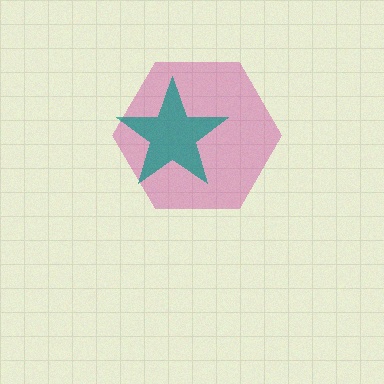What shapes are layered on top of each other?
The layered shapes are: a magenta hexagon, a teal star.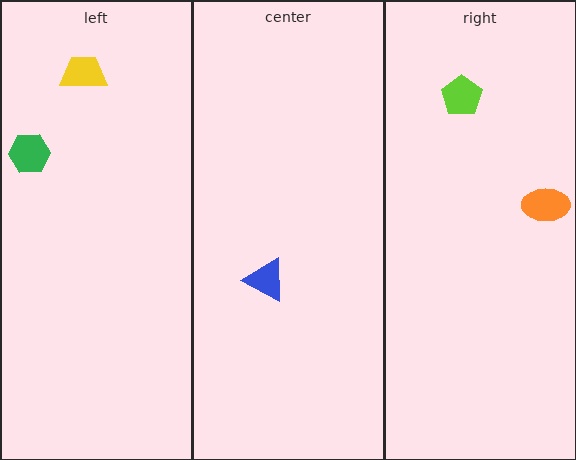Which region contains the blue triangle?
The center region.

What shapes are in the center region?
The blue triangle.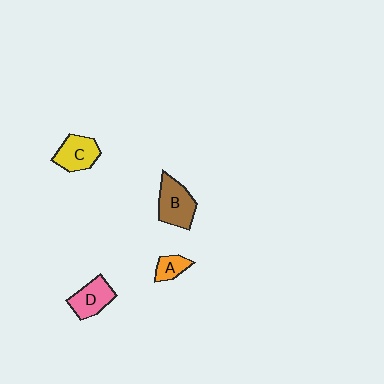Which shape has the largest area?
Shape B (brown).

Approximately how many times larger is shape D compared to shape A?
Approximately 1.8 times.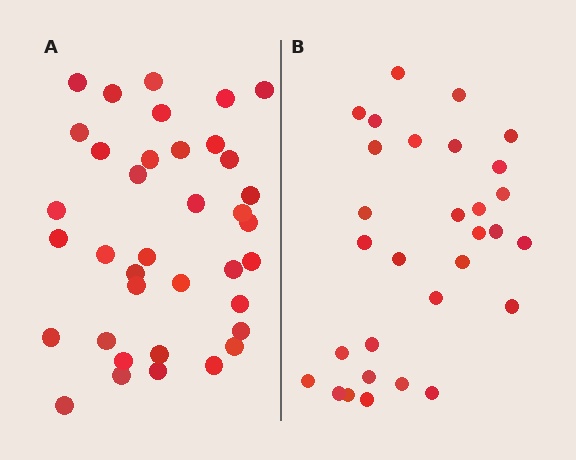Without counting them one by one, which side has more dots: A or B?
Region A (the left region) has more dots.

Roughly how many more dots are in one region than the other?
Region A has roughly 8 or so more dots than region B.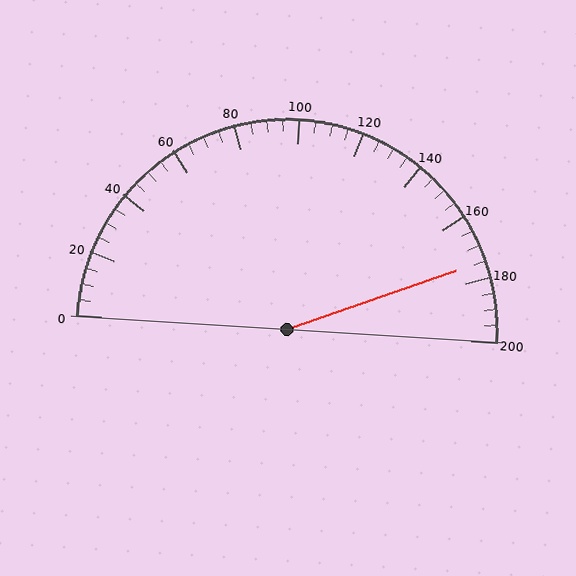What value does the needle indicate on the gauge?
The needle indicates approximately 175.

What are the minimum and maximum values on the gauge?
The gauge ranges from 0 to 200.